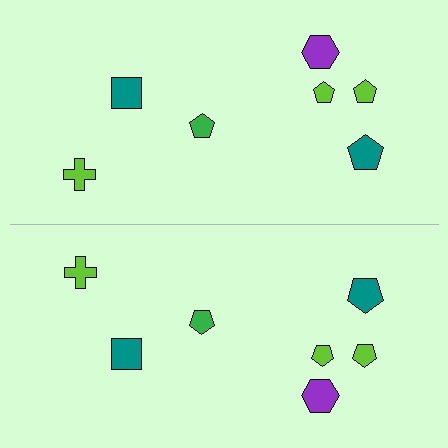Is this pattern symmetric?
Yes, this pattern has bilateral (reflection) symmetry.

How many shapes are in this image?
There are 14 shapes in this image.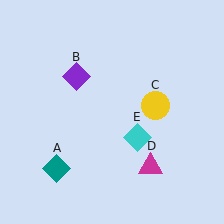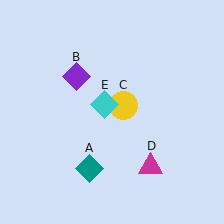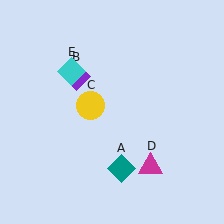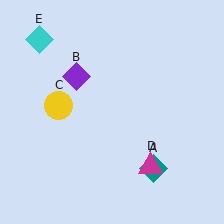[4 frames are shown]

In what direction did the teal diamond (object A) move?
The teal diamond (object A) moved right.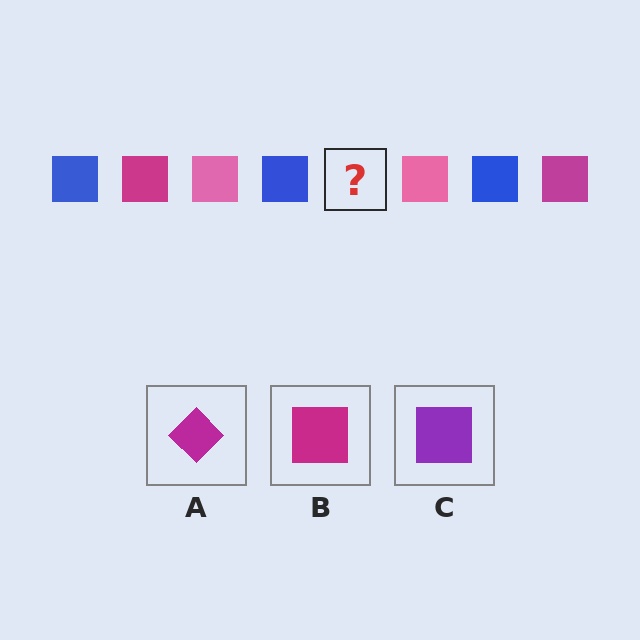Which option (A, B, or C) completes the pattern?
B.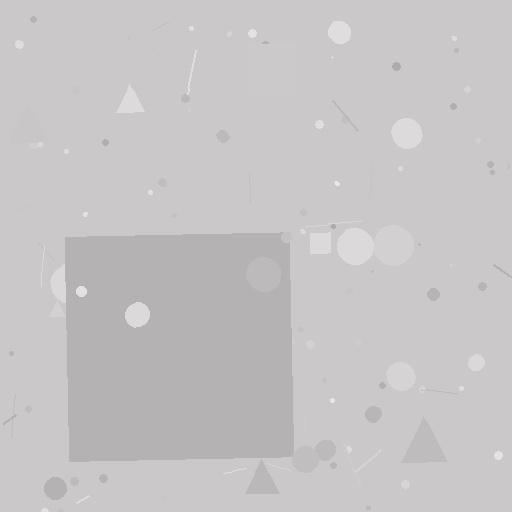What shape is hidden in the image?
A square is hidden in the image.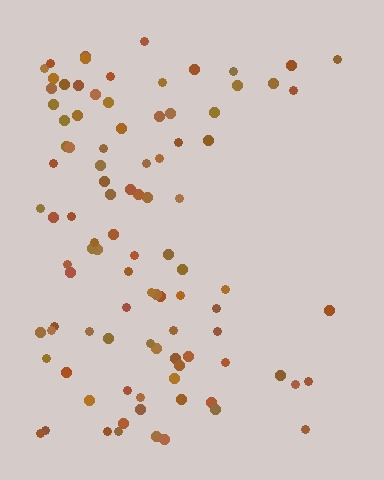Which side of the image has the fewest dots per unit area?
The right.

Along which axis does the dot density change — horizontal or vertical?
Horizontal.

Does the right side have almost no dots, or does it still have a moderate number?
Still a moderate number, just noticeably fewer than the left.